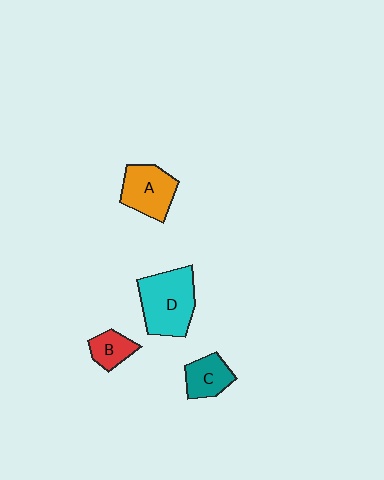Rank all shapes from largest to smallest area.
From largest to smallest: D (cyan), A (orange), C (teal), B (red).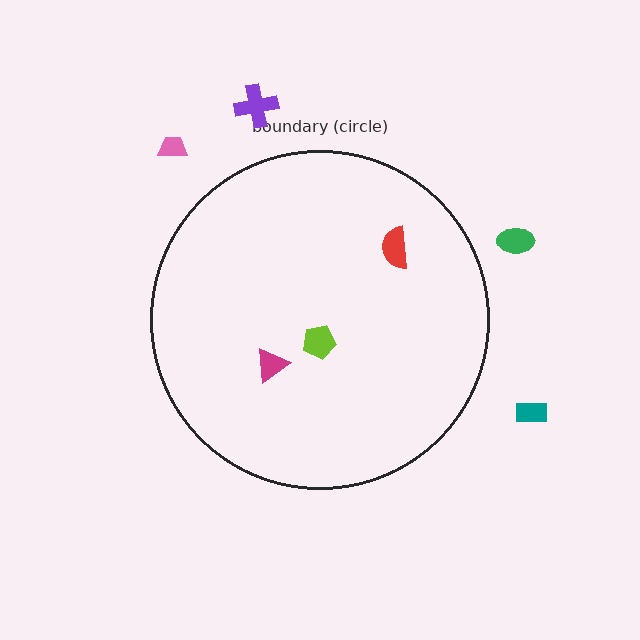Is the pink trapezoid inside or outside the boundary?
Outside.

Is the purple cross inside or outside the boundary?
Outside.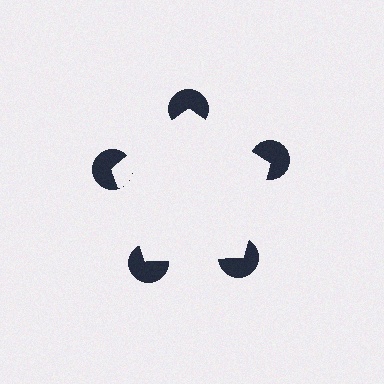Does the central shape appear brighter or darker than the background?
It typically appears slightly brighter than the background, even though no actual brightness change is drawn.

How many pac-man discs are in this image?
There are 5 — one at each vertex of the illusory pentagon.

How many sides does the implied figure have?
5 sides.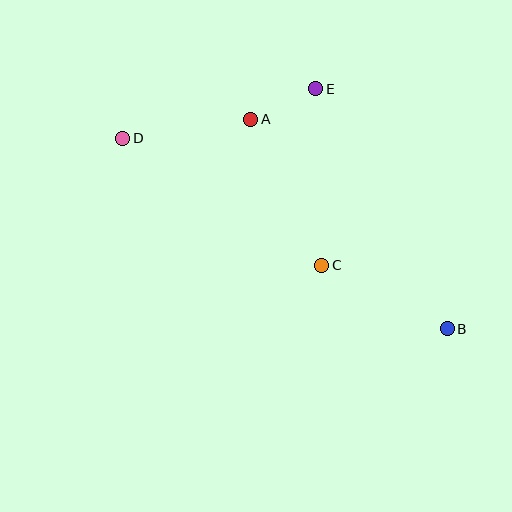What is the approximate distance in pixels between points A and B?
The distance between A and B is approximately 287 pixels.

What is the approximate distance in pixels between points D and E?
The distance between D and E is approximately 199 pixels.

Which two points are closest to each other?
Points A and E are closest to each other.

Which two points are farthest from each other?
Points B and D are farthest from each other.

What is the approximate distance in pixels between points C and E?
The distance between C and E is approximately 177 pixels.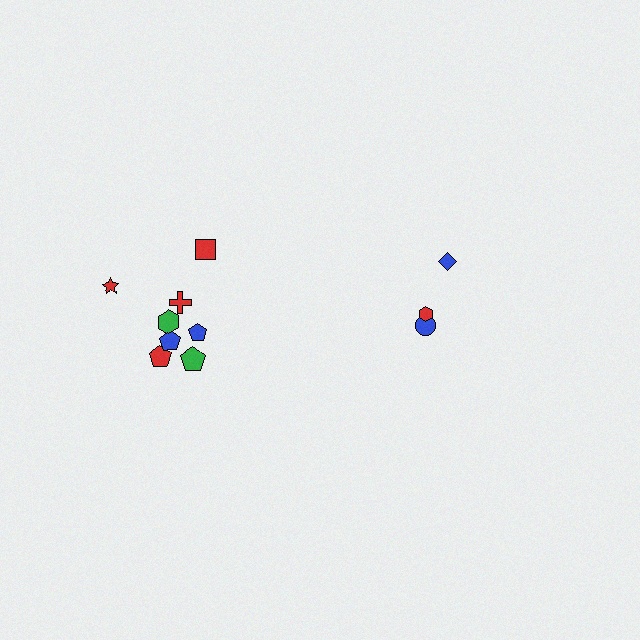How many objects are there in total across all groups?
There are 11 objects.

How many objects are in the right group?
There are 3 objects.